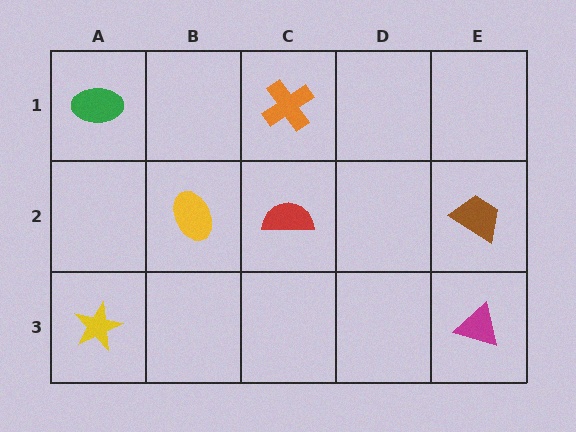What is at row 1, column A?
A green ellipse.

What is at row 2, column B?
A yellow ellipse.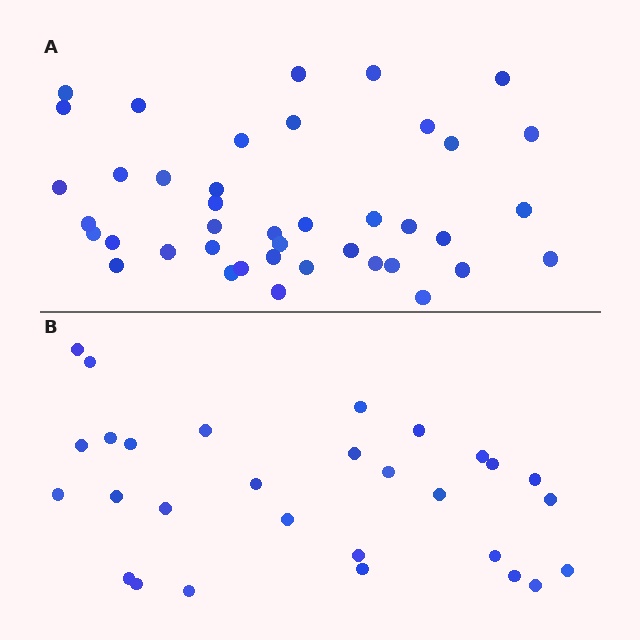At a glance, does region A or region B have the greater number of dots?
Region A (the top region) has more dots.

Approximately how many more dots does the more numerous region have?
Region A has roughly 12 or so more dots than region B.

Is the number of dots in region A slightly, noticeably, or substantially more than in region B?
Region A has noticeably more, but not dramatically so. The ratio is roughly 1.4 to 1.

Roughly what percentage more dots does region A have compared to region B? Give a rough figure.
About 40% more.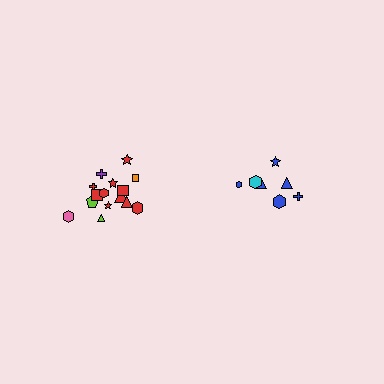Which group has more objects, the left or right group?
The left group.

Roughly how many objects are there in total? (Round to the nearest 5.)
Roughly 20 objects in total.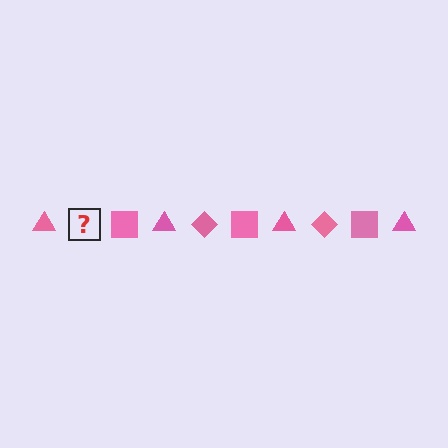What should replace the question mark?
The question mark should be replaced with a pink diamond.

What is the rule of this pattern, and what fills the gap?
The rule is that the pattern cycles through triangle, diamond, square shapes in pink. The gap should be filled with a pink diamond.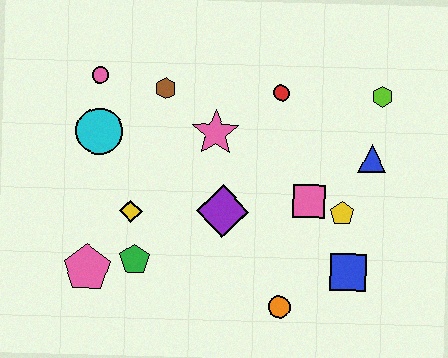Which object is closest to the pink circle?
The cyan circle is closest to the pink circle.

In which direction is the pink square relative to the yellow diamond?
The pink square is to the right of the yellow diamond.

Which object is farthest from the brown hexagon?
The blue square is farthest from the brown hexagon.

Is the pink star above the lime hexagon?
No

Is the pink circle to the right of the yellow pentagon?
No